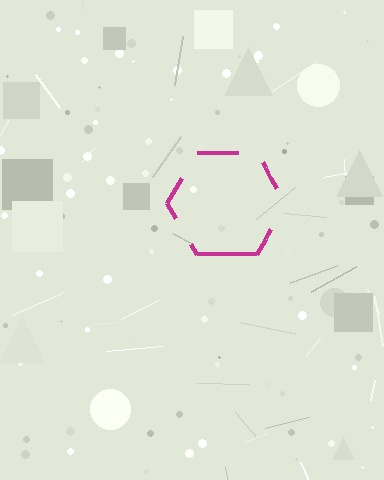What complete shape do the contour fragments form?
The contour fragments form a hexagon.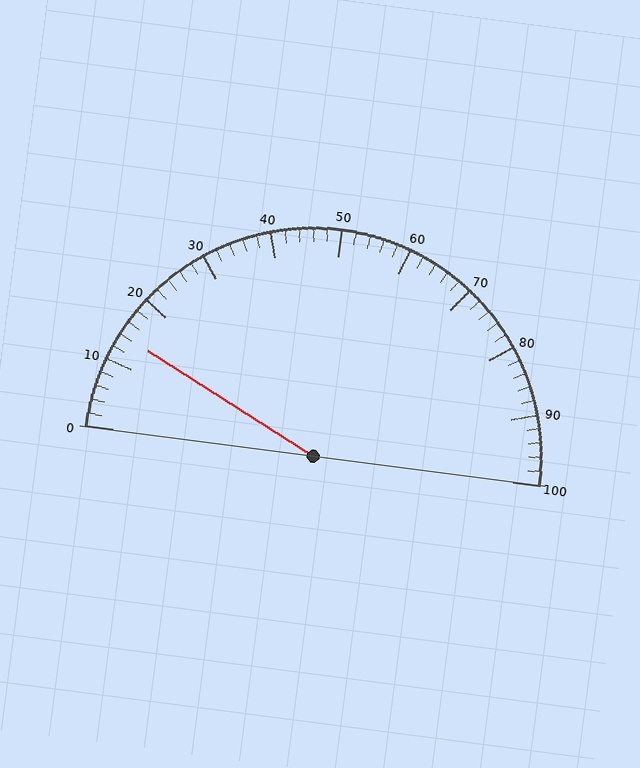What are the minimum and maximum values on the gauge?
The gauge ranges from 0 to 100.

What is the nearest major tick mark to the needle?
The nearest major tick mark is 10.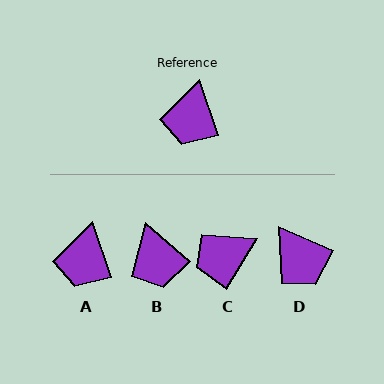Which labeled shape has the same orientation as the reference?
A.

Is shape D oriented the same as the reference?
No, it is off by about 48 degrees.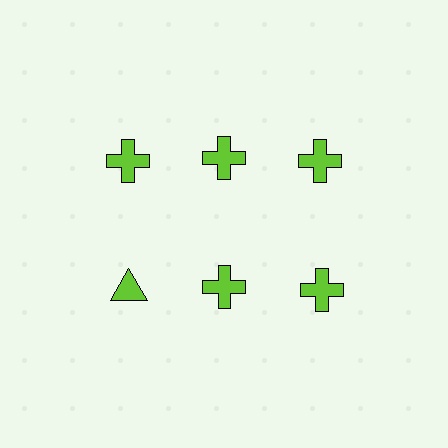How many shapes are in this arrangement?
There are 6 shapes arranged in a grid pattern.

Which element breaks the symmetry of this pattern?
The lime triangle in the second row, leftmost column breaks the symmetry. All other shapes are lime crosses.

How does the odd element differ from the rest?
It has a different shape: triangle instead of cross.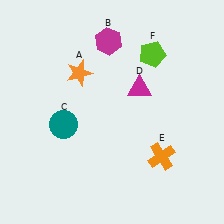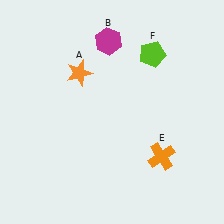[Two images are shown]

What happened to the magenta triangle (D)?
The magenta triangle (D) was removed in Image 2. It was in the top-right area of Image 1.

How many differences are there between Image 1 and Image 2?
There are 2 differences between the two images.